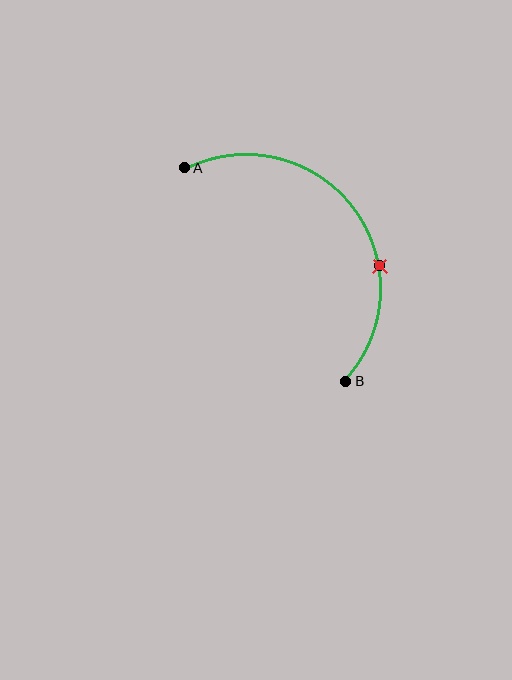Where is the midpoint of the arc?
The arc midpoint is the point on the curve farthest from the straight line joining A and B. It sits above and to the right of that line.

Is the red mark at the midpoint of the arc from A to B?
No. The red mark lies on the arc but is closer to endpoint B. The arc midpoint would be at the point on the curve equidistant along the arc from both A and B.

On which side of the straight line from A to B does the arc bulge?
The arc bulges above and to the right of the straight line connecting A and B.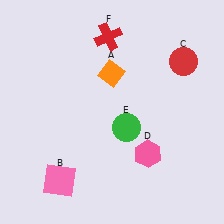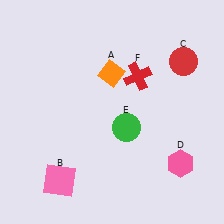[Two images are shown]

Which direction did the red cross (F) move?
The red cross (F) moved down.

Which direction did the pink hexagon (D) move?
The pink hexagon (D) moved right.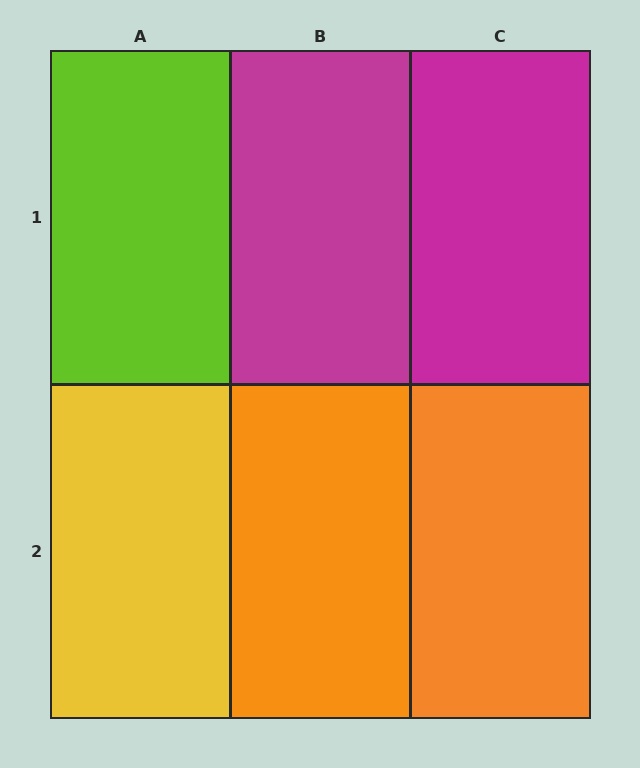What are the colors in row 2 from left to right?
Yellow, orange, orange.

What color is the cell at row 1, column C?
Magenta.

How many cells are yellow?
1 cell is yellow.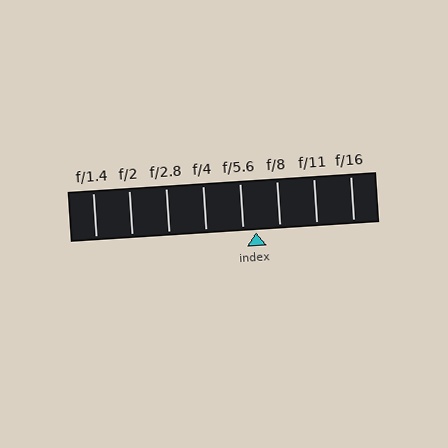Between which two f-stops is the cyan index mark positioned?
The index mark is between f/5.6 and f/8.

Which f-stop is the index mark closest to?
The index mark is closest to f/5.6.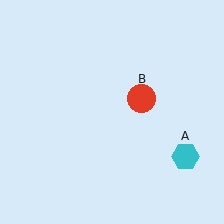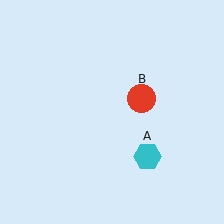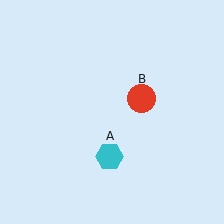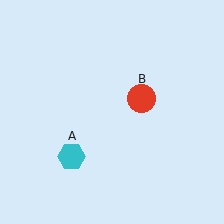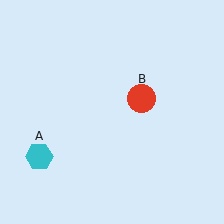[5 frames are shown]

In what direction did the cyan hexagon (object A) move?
The cyan hexagon (object A) moved left.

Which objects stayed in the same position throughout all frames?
Red circle (object B) remained stationary.